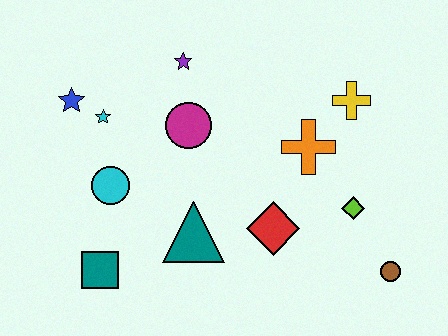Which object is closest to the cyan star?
The blue star is closest to the cyan star.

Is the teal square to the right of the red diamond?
No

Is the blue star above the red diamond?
Yes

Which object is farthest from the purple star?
The brown circle is farthest from the purple star.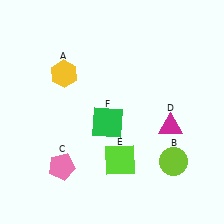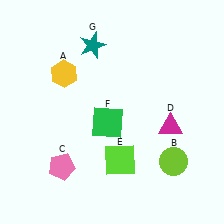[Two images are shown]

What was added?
A teal star (G) was added in Image 2.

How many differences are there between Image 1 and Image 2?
There is 1 difference between the two images.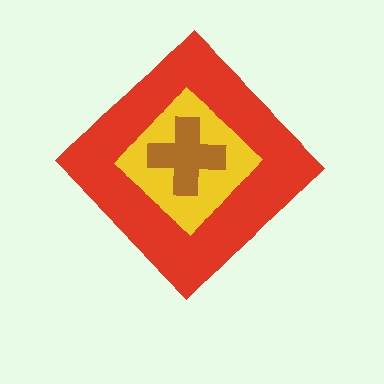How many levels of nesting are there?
3.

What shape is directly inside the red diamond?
The yellow diamond.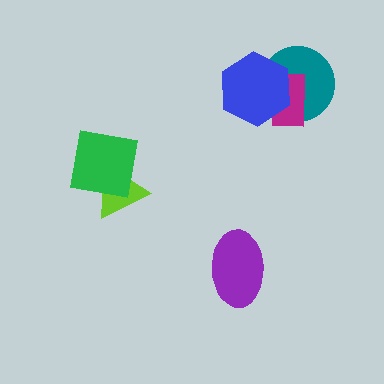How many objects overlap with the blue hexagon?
2 objects overlap with the blue hexagon.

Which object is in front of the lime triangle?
The green square is in front of the lime triangle.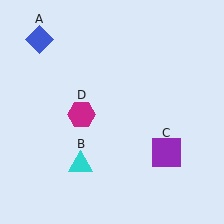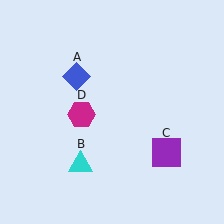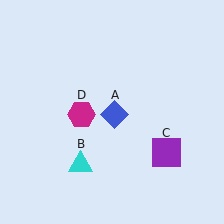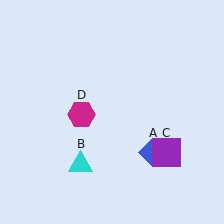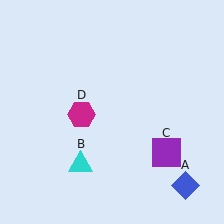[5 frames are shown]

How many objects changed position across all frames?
1 object changed position: blue diamond (object A).